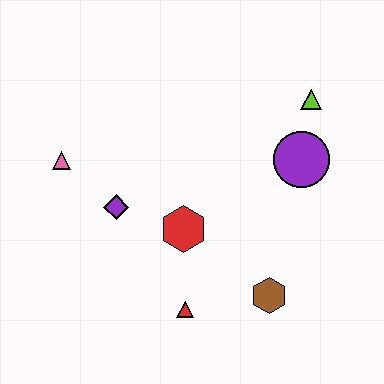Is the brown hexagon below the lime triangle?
Yes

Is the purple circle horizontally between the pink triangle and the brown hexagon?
No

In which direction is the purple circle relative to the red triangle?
The purple circle is above the red triangle.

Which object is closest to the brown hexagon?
The red triangle is closest to the brown hexagon.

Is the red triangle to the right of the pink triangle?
Yes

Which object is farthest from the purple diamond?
The lime triangle is farthest from the purple diamond.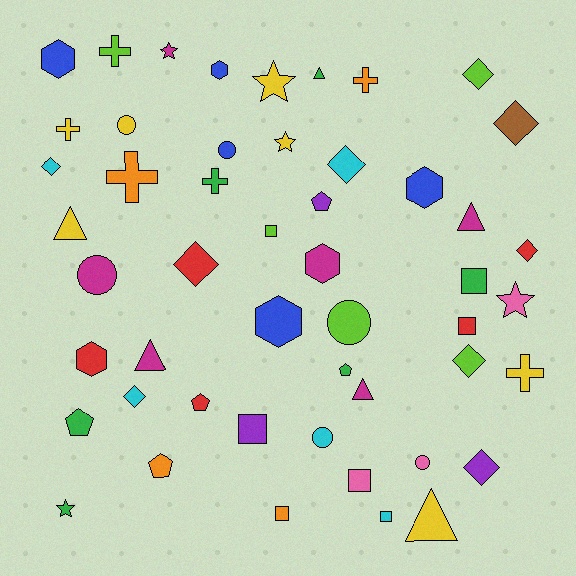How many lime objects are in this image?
There are 5 lime objects.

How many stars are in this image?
There are 5 stars.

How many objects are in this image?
There are 50 objects.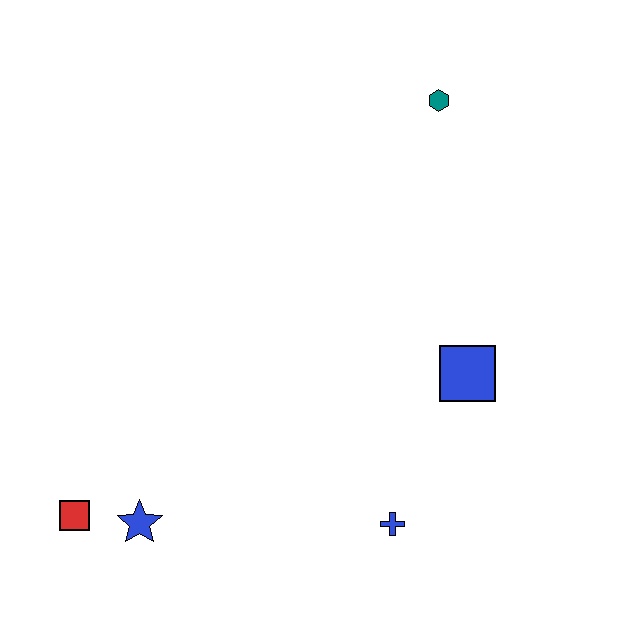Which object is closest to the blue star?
The red square is closest to the blue star.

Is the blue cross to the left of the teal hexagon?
Yes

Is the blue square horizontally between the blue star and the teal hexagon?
No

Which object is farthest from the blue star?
The teal hexagon is farthest from the blue star.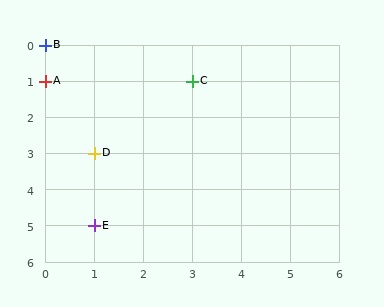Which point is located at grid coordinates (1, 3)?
Point D is at (1, 3).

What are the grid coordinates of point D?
Point D is at grid coordinates (1, 3).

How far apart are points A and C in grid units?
Points A and C are 3 columns apart.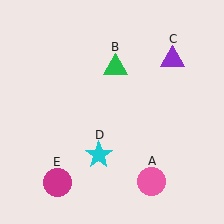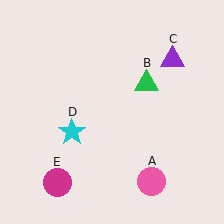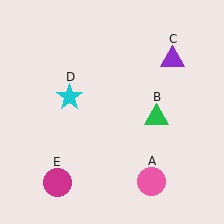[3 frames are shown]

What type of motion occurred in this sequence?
The green triangle (object B), cyan star (object D) rotated clockwise around the center of the scene.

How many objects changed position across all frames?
2 objects changed position: green triangle (object B), cyan star (object D).